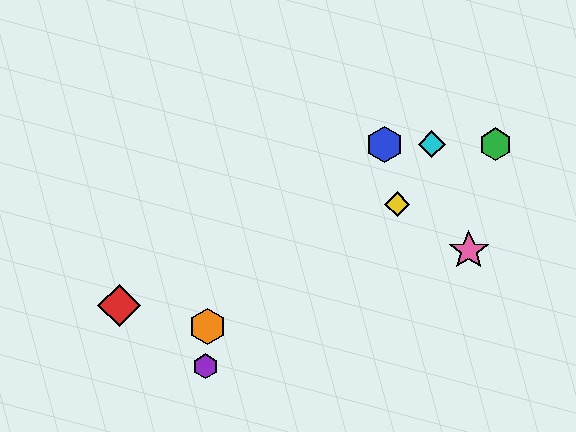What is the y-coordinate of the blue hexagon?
The blue hexagon is at y≈144.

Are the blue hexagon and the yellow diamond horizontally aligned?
No, the blue hexagon is at y≈144 and the yellow diamond is at y≈204.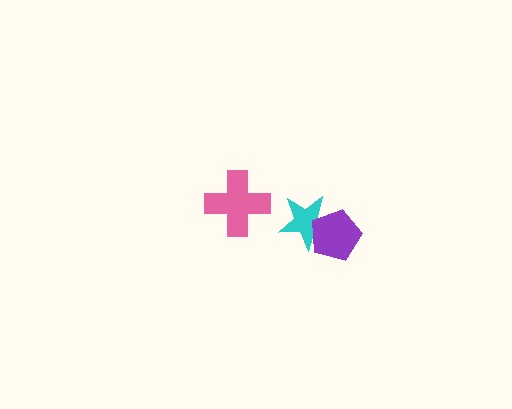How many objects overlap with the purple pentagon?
1 object overlaps with the purple pentagon.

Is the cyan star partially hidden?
Yes, it is partially covered by another shape.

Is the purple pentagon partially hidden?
No, no other shape covers it.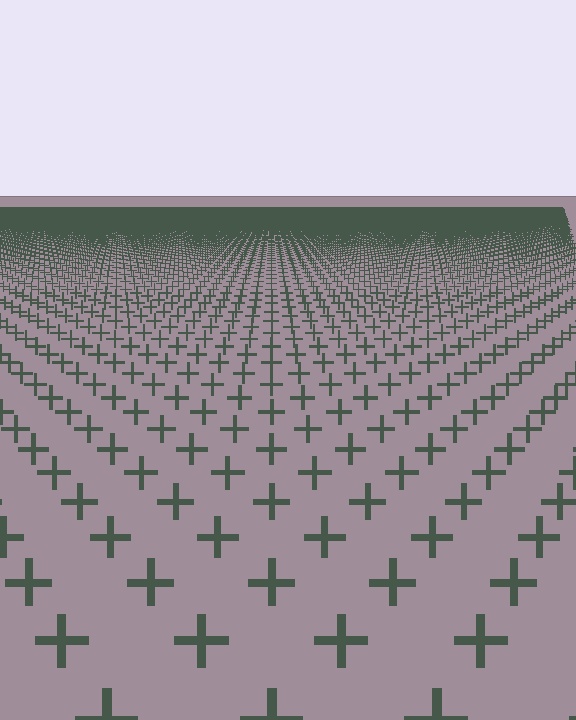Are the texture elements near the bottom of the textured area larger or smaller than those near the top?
Larger. Near the bottom, elements are closer to the viewer and appear at a bigger on-screen size.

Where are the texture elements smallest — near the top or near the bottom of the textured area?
Near the top.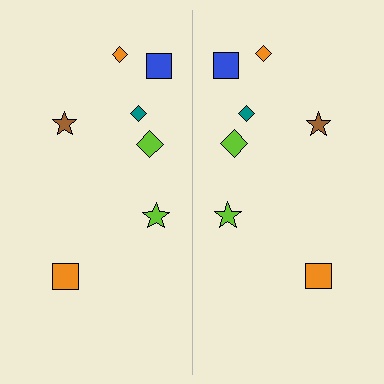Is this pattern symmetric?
Yes, this pattern has bilateral (reflection) symmetry.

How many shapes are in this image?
There are 14 shapes in this image.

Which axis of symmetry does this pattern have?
The pattern has a vertical axis of symmetry running through the center of the image.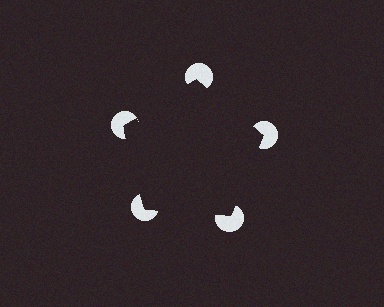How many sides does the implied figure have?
5 sides.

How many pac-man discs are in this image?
There are 5 — one at each vertex of the illusory pentagon.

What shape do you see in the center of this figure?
An illusory pentagon — its edges are inferred from the aligned wedge cuts in the pac-man discs, not physically drawn.